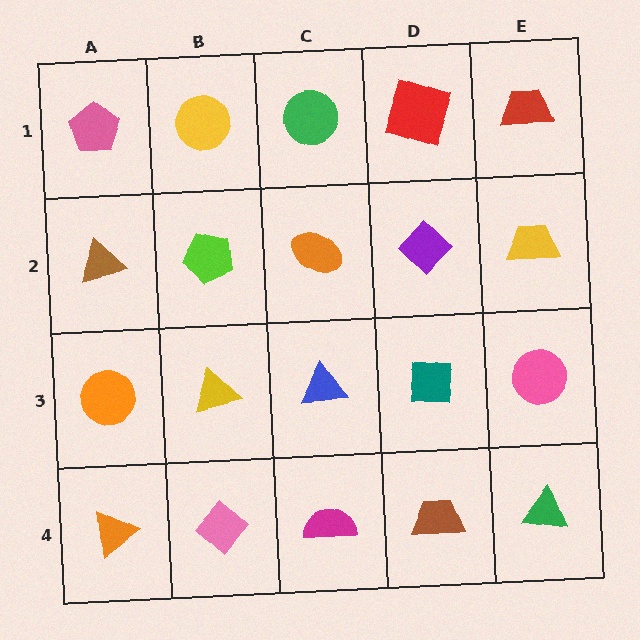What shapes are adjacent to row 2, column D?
A red square (row 1, column D), a teal square (row 3, column D), an orange ellipse (row 2, column C), a yellow trapezoid (row 2, column E).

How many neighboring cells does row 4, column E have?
2.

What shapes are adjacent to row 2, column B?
A yellow circle (row 1, column B), a yellow triangle (row 3, column B), a brown triangle (row 2, column A), an orange ellipse (row 2, column C).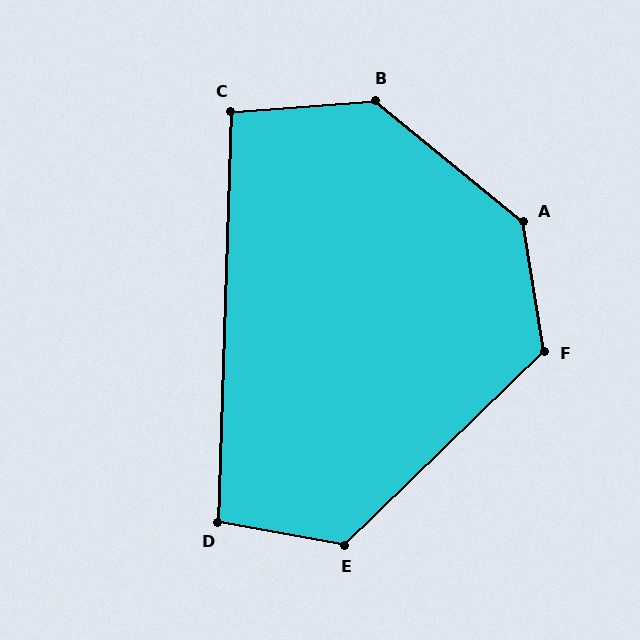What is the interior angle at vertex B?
Approximately 136 degrees (obtuse).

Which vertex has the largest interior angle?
A, at approximately 138 degrees.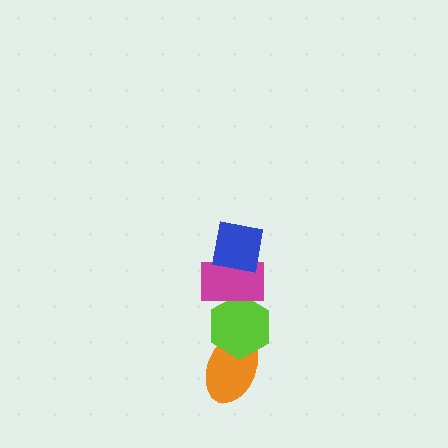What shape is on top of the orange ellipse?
The lime hexagon is on top of the orange ellipse.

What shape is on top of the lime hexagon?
The magenta rectangle is on top of the lime hexagon.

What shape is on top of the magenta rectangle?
The blue square is on top of the magenta rectangle.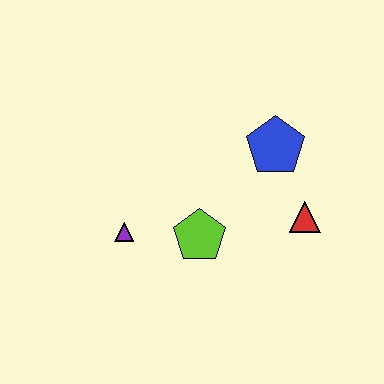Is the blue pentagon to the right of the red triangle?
No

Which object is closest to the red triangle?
The blue pentagon is closest to the red triangle.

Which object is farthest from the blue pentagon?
The purple triangle is farthest from the blue pentagon.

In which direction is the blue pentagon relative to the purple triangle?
The blue pentagon is to the right of the purple triangle.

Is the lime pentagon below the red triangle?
Yes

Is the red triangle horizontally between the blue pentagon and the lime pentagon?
No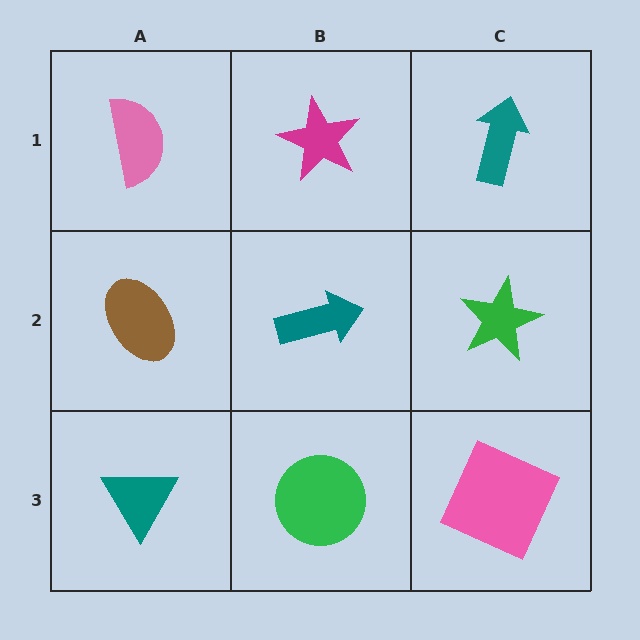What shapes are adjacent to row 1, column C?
A green star (row 2, column C), a magenta star (row 1, column B).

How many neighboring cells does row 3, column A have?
2.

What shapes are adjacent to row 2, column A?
A pink semicircle (row 1, column A), a teal triangle (row 3, column A), a teal arrow (row 2, column B).